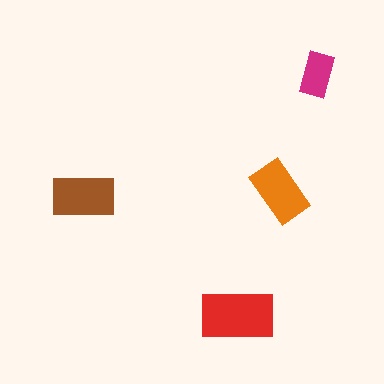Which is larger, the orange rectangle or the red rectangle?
The red one.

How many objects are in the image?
There are 4 objects in the image.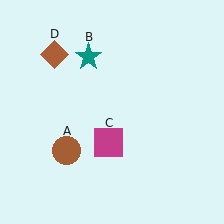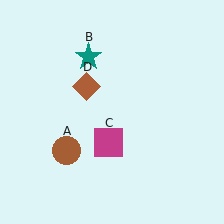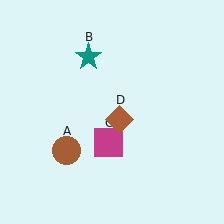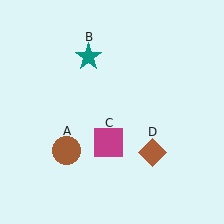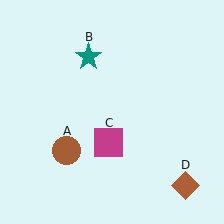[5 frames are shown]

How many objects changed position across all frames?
1 object changed position: brown diamond (object D).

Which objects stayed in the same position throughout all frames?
Brown circle (object A) and teal star (object B) and magenta square (object C) remained stationary.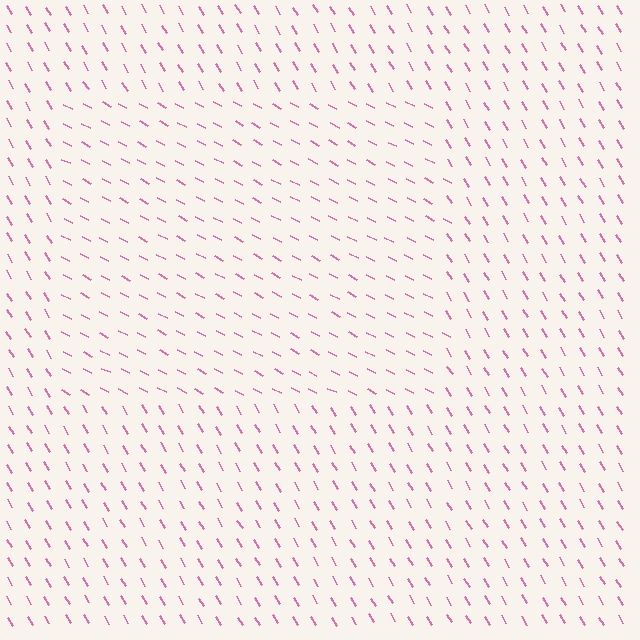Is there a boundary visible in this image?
Yes, there is a texture boundary formed by a change in line orientation.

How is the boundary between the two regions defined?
The boundary is defined purely by a change in line orientation (approximately 31 degrees difference). All lines are the same color and thickness.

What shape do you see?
I see a rectangle.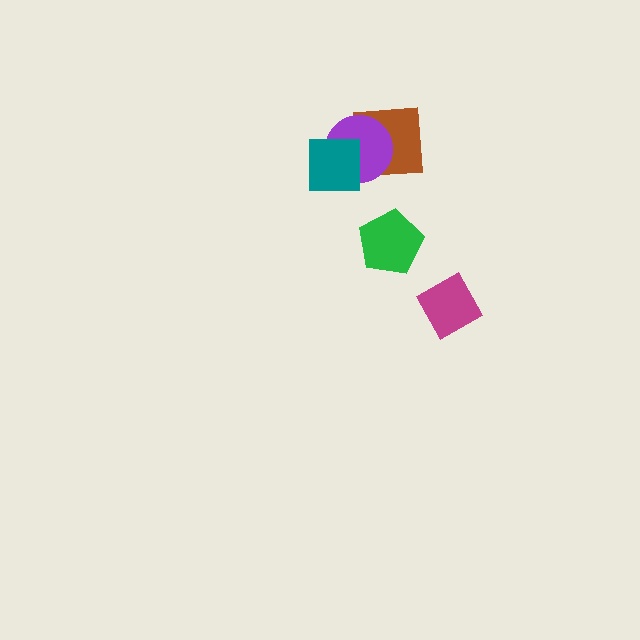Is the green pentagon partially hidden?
No, no other shape covers it.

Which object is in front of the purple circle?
The teal square is in front of the purple circle.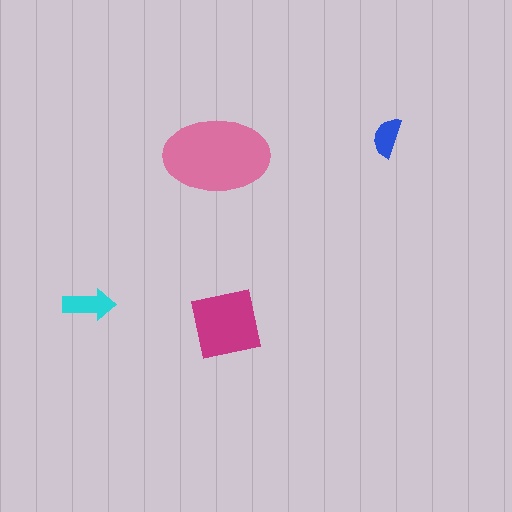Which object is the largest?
The pink ellipse.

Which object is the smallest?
The blue semicircle.